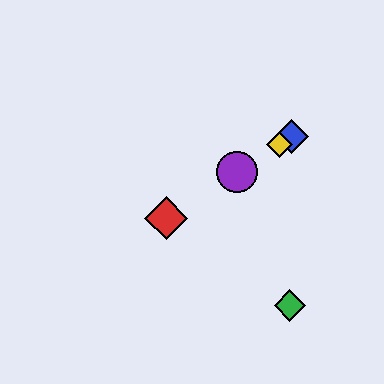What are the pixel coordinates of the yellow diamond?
The yellow diamond is at (280, 145).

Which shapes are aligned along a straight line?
The red diamond, the blue diamond, the yellow diamond, the purple circle are aligned along a straight line.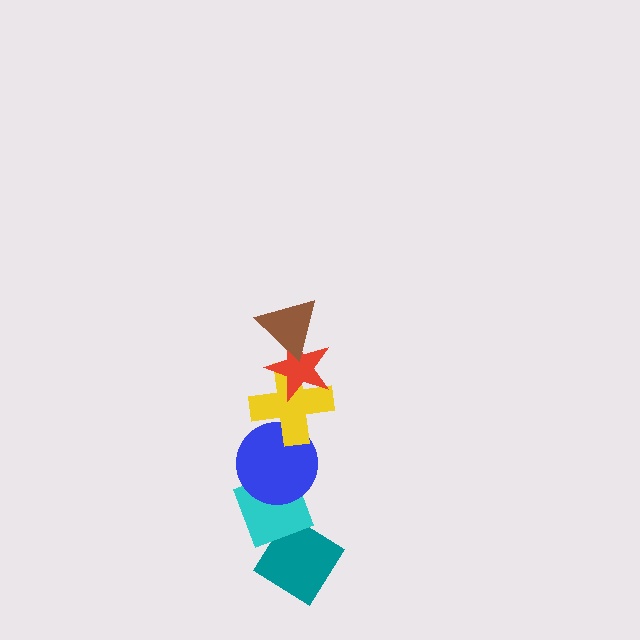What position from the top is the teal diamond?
The teal diamond is 6th from the top.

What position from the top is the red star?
The red star is 2nd from the top.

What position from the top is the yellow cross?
The yellow cross is 3rd from the top.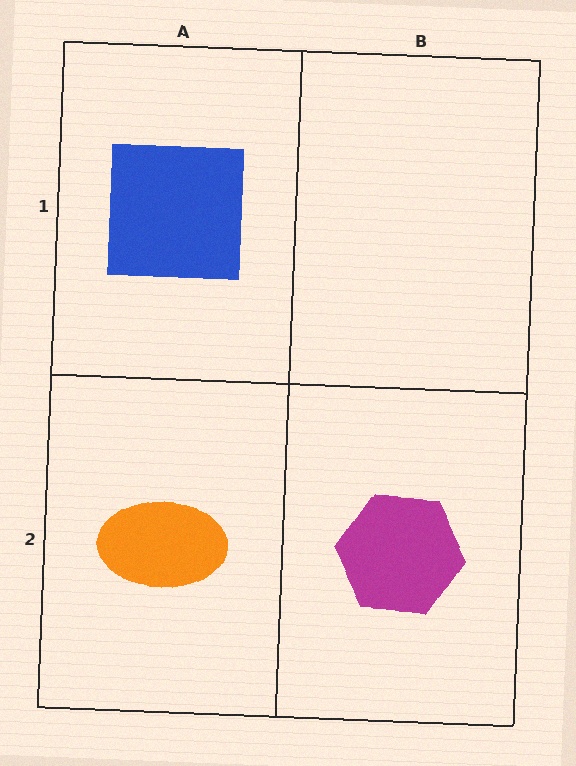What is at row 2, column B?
A magenta hexagon.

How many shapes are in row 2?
2 shapes.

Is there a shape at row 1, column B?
No, that cell is empty.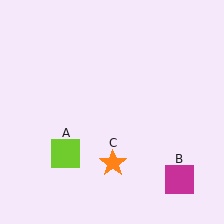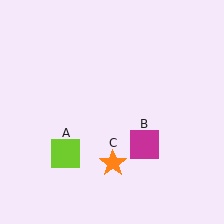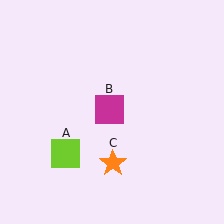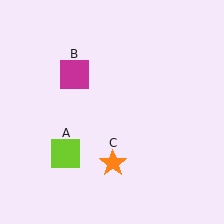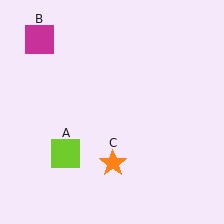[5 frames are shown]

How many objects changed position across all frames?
1 object changed position: magenta square (object B).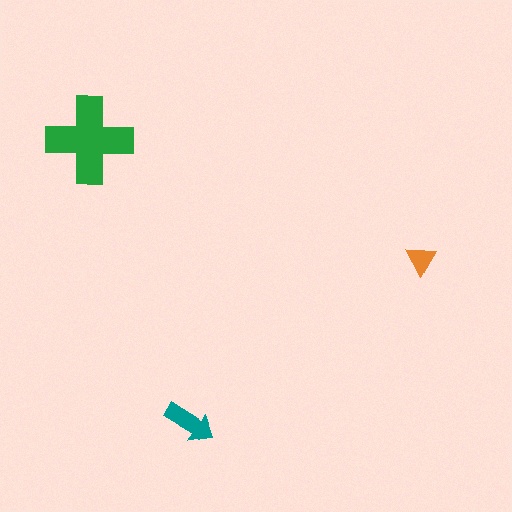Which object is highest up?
The green cross is topmost.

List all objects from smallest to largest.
The orange triangle, the teal arrow, the green cross.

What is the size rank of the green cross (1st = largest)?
1st.